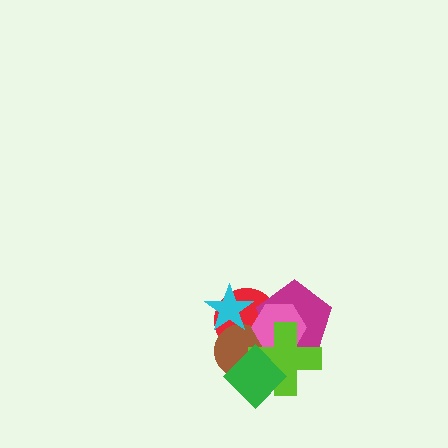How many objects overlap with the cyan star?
2 objects overlap with the cyan star.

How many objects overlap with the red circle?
6 objects overlap with the red circle.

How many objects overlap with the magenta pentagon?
3 objects overlap with the magenta pentagon.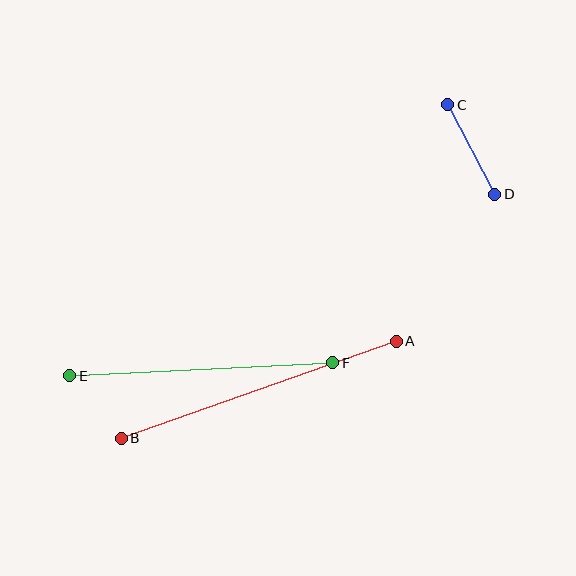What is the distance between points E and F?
The distance is approximately 264 pixels.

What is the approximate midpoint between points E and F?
The midpoint is at approximately (201, 369) pixels.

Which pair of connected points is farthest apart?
Points A and B are farthest apart.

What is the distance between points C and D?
The distance is approximately 101 pixels.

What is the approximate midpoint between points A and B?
The midpoint is at approximately (259, 390) pixels.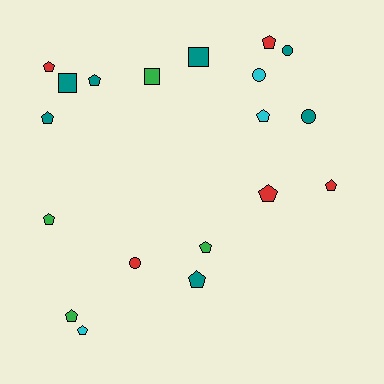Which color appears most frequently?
Teal, with 7 objects.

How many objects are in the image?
There are 19 objects.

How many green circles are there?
There are no green circles.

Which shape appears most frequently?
Pentagon, with 12 objects.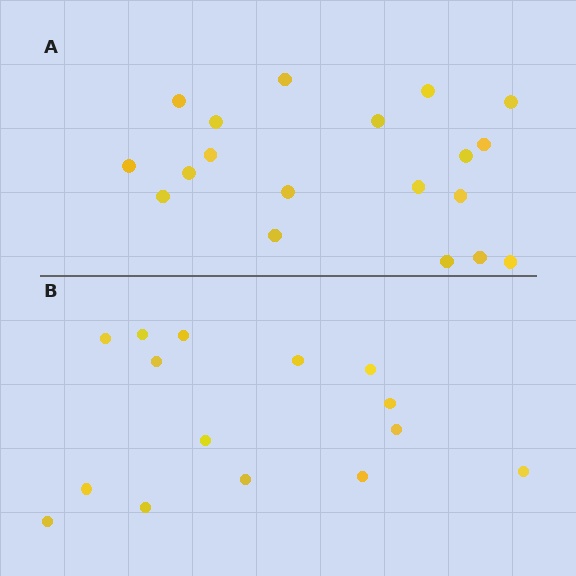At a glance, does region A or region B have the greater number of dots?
Region A (the top region) has more dots.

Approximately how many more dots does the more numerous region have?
Region A has about 4 more dots than region B.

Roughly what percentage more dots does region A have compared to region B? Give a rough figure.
About 25% more.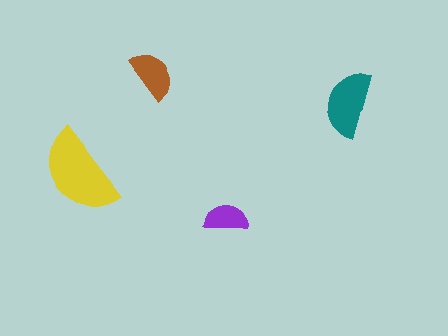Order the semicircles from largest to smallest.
the yellow one, the teal one, the brown one, the purple one.